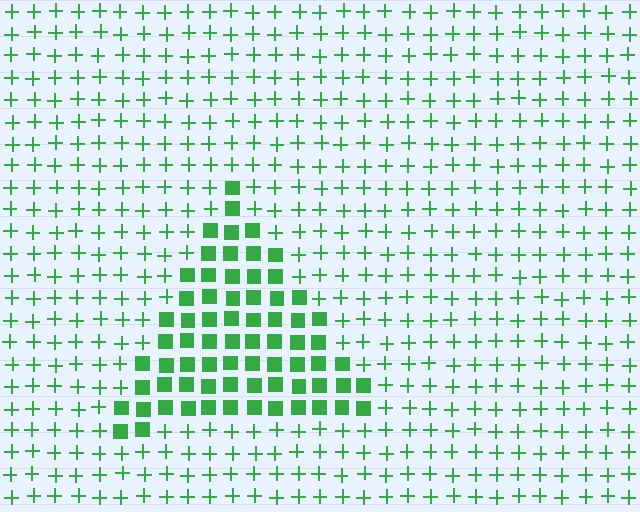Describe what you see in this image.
The image is filled with small green elements arranged in a uniform grid. A triangle-shaped region contains squares, while the surrounding area contains plus signs. The boundary is defined purely by the change in element shape.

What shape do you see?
I see a triangle.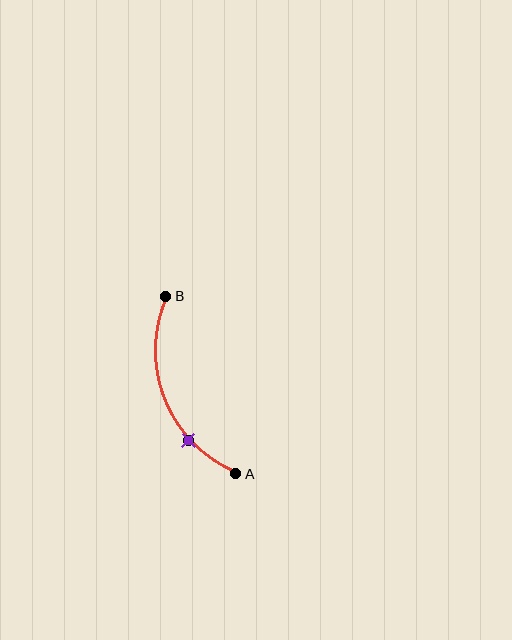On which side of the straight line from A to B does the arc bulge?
The arc bulges to the left of the straight line connecting A and B.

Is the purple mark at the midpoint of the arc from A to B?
No. The purple mark lies on the arc but is closer to endpoint A. The arc midpoint would be at the point on the curve equidistant along the arc from both A and B.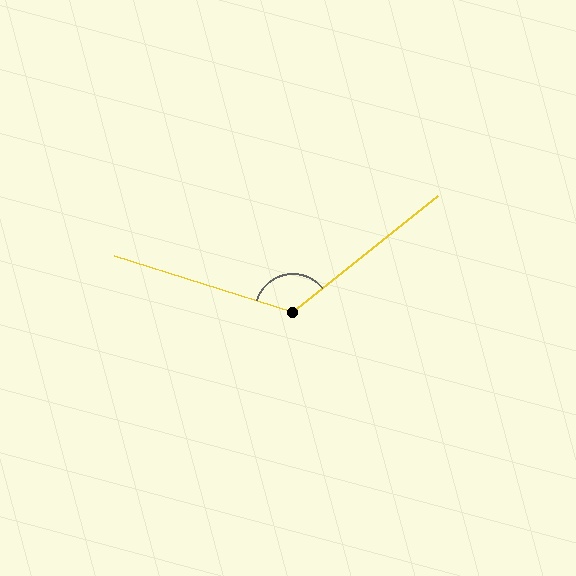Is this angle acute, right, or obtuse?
It is obtuse.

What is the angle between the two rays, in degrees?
Approximately 124 degrees.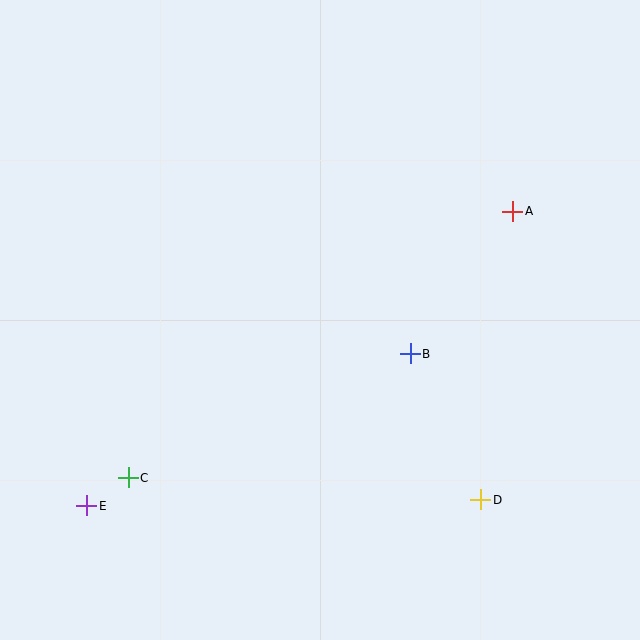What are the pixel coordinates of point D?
Point D is at (481, 500).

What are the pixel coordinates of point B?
Point B is at (410, 354).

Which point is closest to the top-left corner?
Point C is closest to the top-left corner.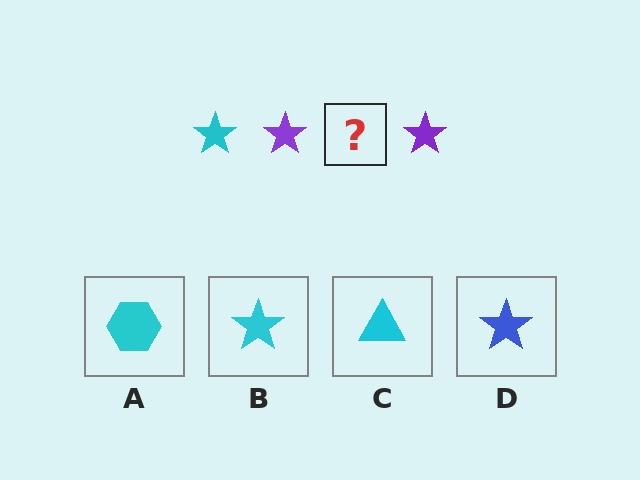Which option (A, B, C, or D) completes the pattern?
B.